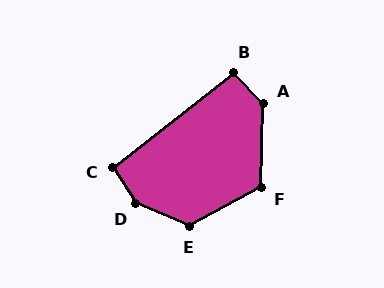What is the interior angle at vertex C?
Approximately 97 degrees (obtuse).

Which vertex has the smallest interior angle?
B, at approximately 97 degrees.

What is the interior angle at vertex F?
Approximately 119 degrees (obtuse).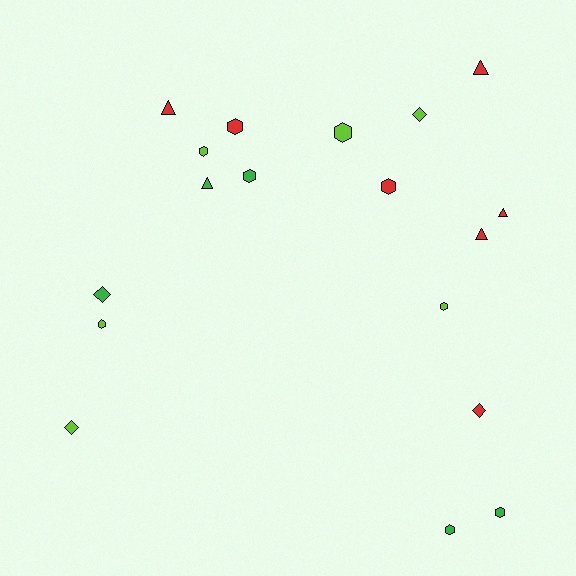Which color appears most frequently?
Red, with 7 objects.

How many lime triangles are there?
There are no lime triangles.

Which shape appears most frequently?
Hexagon, with 9 objects.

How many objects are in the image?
There are 18 objects.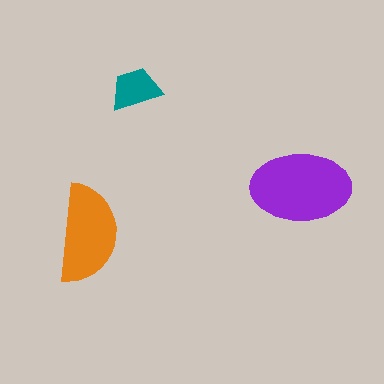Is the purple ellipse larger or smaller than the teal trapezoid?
Larger.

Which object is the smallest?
The teal trapezoid.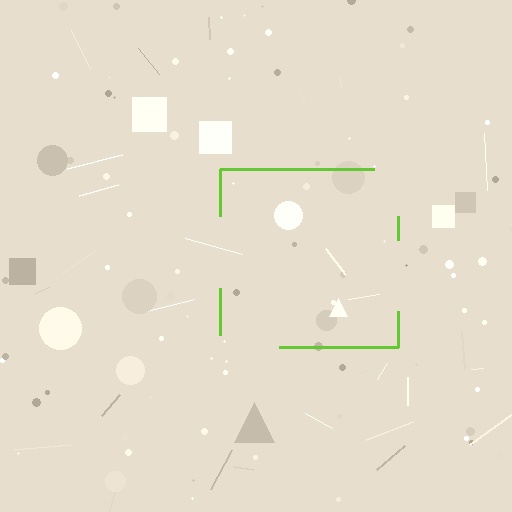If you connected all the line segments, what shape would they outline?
They would outline a square.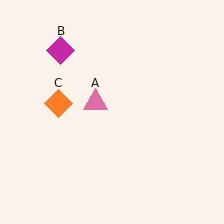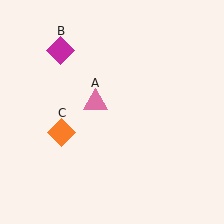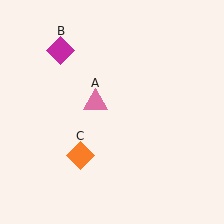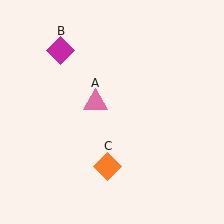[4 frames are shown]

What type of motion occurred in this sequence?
The orange diamond (object C) rotated counterclockwise around the center of the scene.